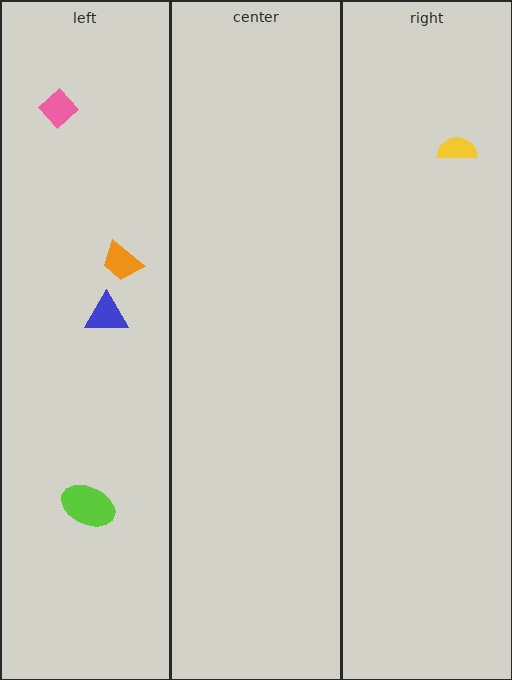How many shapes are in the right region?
1.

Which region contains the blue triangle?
The left region.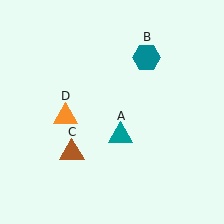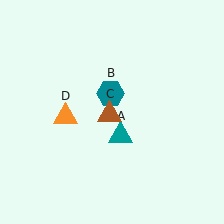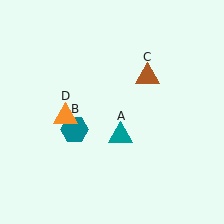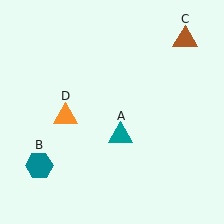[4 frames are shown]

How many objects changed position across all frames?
2 objects changed position: teal hexagon (object B), brown triangle (object C).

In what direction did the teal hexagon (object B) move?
The teal hexagon (object B) moved down and to the left.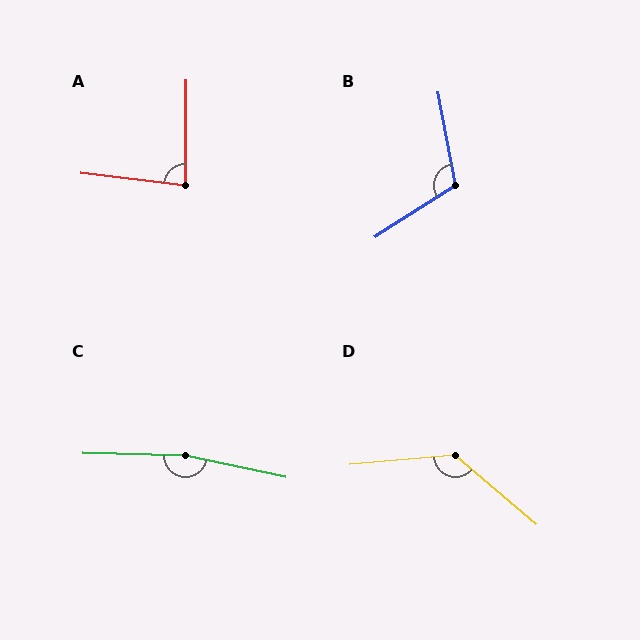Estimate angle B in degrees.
Approximately 112 degrees.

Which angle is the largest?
C, at approximately 169 degrees.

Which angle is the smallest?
A, at approximately 83 degrees.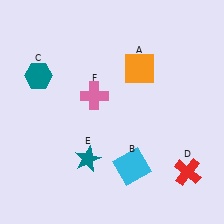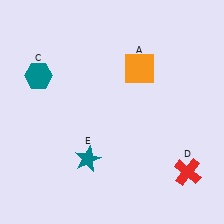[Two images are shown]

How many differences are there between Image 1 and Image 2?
There are 2 differences between the two images.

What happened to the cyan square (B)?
The cyan square (B) was removed in Image 2. It was in the bottom-right area of Image 1.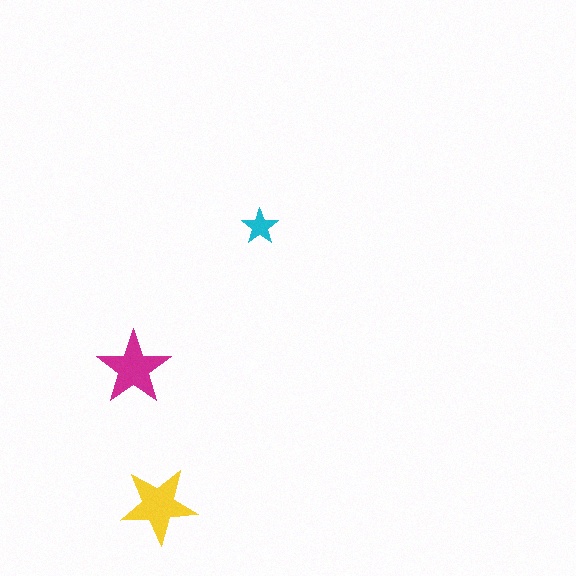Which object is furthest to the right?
The cyan star is rightmost.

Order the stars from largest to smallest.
the yellow one, the magenta one, the cyan one.